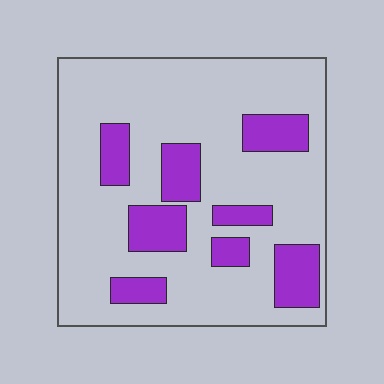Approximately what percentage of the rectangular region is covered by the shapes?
Approximately 25%.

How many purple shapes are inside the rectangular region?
8.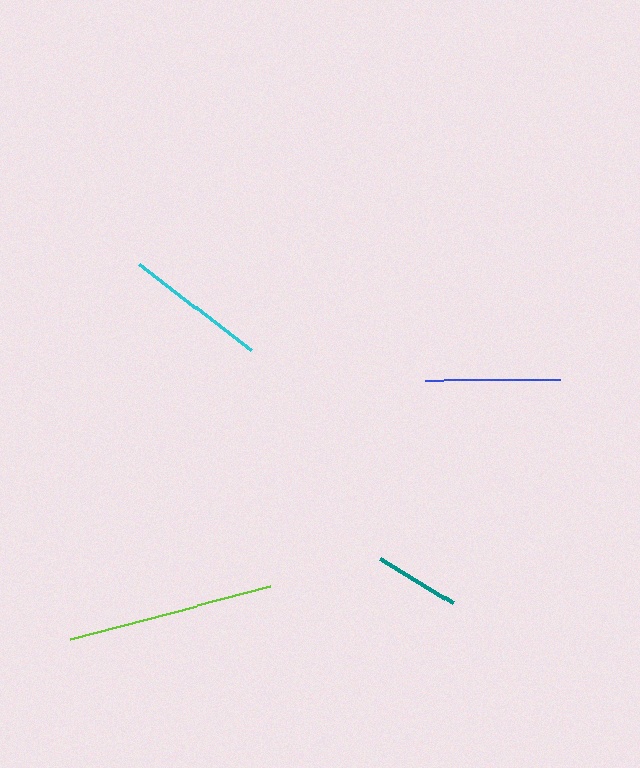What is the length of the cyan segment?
The cyan segment is approximately 141 pixels long.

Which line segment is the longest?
The lime line is the longest at approximately 206 pixels.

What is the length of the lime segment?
The lime segment is approximately 206 pixels long.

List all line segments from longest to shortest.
From longest to shortest: lime, cyan, blue, teal.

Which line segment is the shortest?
The teal line is the shortest at approximately 86 pixels.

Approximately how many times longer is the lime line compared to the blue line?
The lime line is approximately 1.5 times the length of the blue line.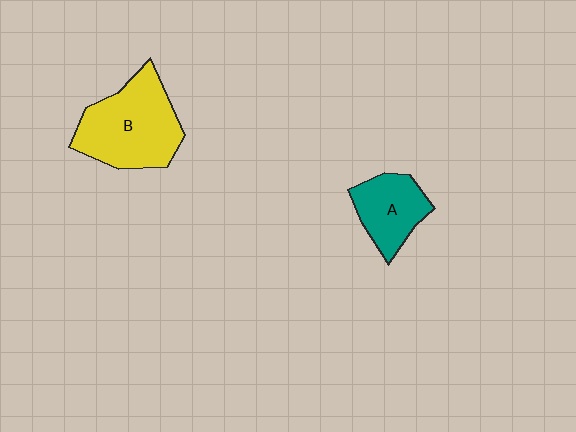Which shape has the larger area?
Shape B (yellow).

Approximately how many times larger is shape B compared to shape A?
Approximately 1.7 times.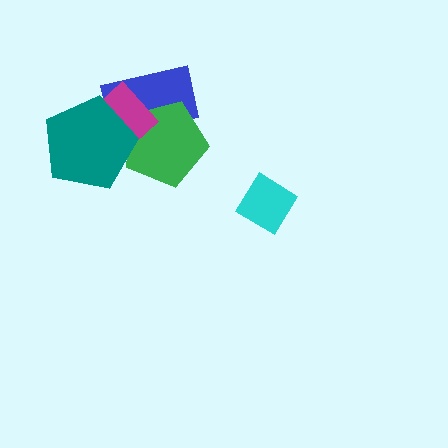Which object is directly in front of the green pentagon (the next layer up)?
The magenta rectangle is directly in front of the green pentagon.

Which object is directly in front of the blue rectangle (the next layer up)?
The green pentagon is directly in front of the blue rectangle.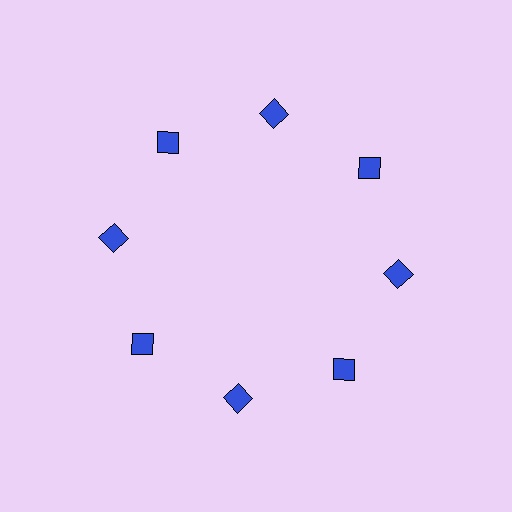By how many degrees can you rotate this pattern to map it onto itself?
The pattern maps onto itself every 45 degrees of rotation.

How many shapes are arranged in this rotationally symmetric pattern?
There are 8 shapes, arranged in 8 groups of 1.